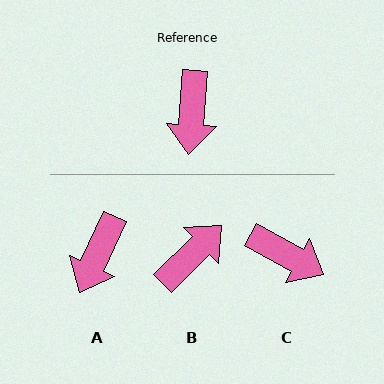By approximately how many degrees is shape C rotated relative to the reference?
Approximately 66 degrees counter-clockwise.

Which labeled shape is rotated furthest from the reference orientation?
B, about 139 degrees away.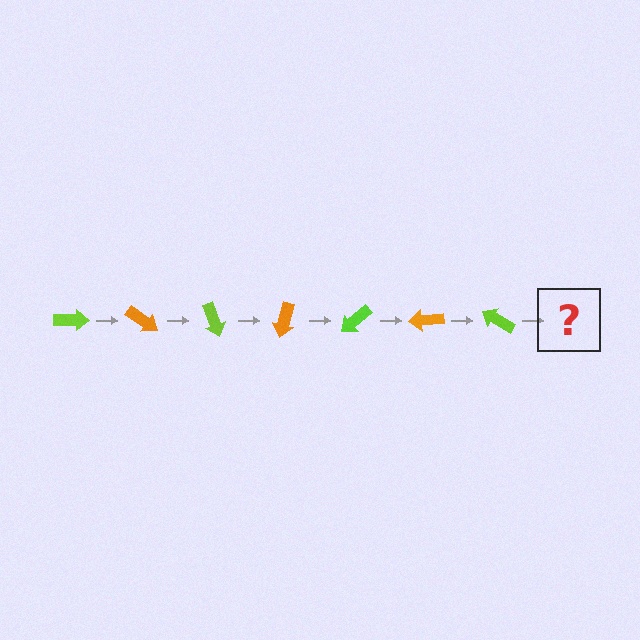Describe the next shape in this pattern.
It should be an orange arrow, rotated 245 degrees from the start.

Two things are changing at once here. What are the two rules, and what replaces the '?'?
The two rules are that it rotates 35 degrees each step and the color cycles through lime and orange. The '?' should be an orange arrow, rotated 245 degrees from the start.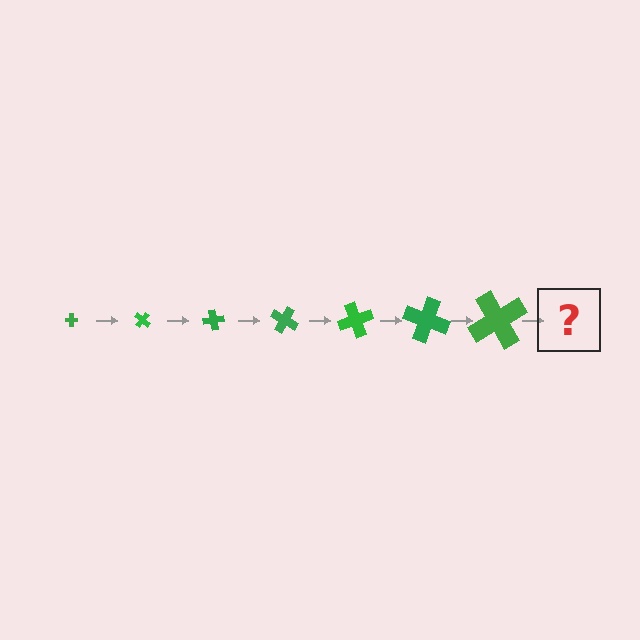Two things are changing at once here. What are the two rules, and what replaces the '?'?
The two rules are that the cross grows larger each step and it rotates 40 degrees each step. The '?' should be a cross, larger than the previous one and rotated 280 degrees from the start.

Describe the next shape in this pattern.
It should be a cross, larger than the previous one and rotated 280 degrees from the start.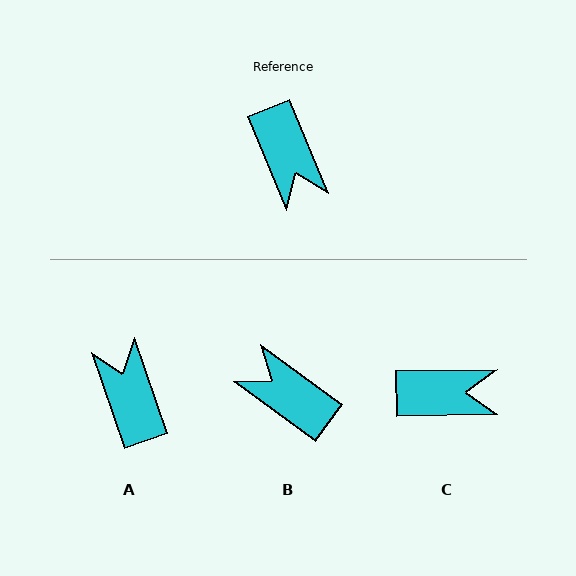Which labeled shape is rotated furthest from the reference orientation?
A, about 177 degrees away.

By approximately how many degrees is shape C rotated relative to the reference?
Approximately 69 degrees counter-clockwise.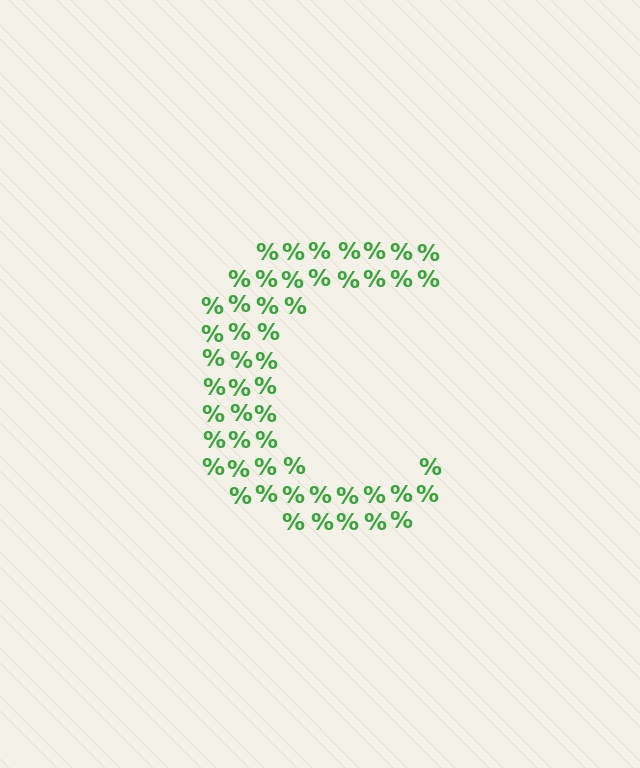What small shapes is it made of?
It is made of small percent signs.